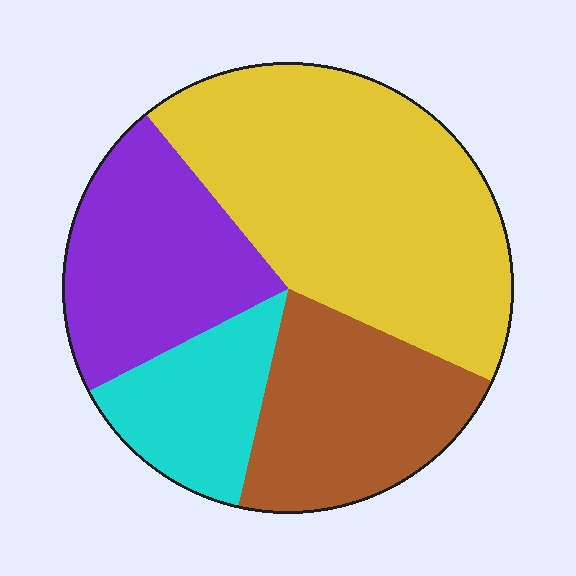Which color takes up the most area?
Yellow, at roughly 45%.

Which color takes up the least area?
Cyan, at roughly 15%.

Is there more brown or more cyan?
Brown.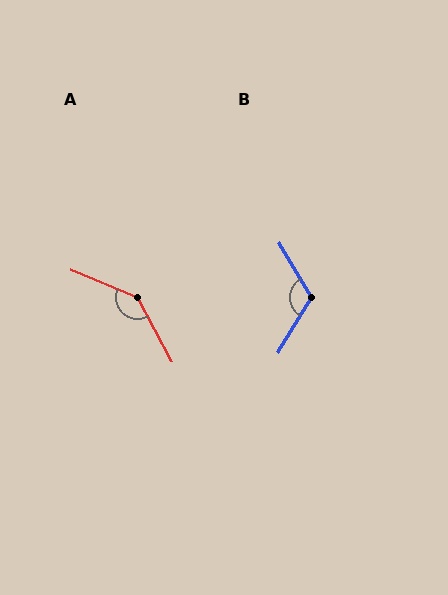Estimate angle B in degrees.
Approximately 118 degrees.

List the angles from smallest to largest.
B (118°), A (141°).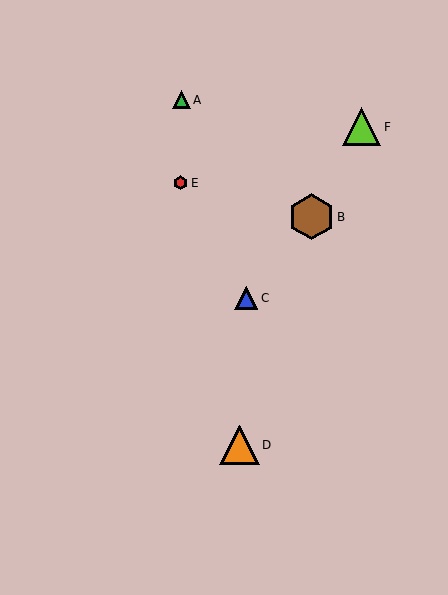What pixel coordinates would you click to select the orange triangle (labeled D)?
Click at (239, 445) to select the orange triangle D.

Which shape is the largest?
The brown hexagon (labeled B) is the largest.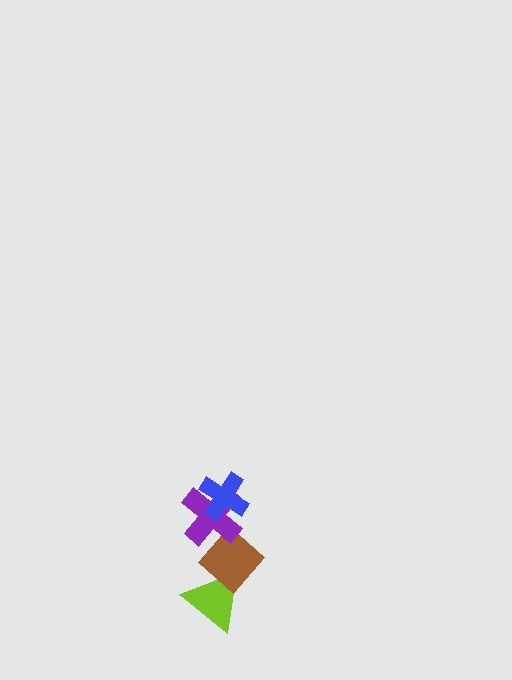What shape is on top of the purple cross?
The blue cross is on top of the purple cross.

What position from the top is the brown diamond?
The brown diamond is 3rd from the top.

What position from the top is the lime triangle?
The lime triangle is 4th from the top.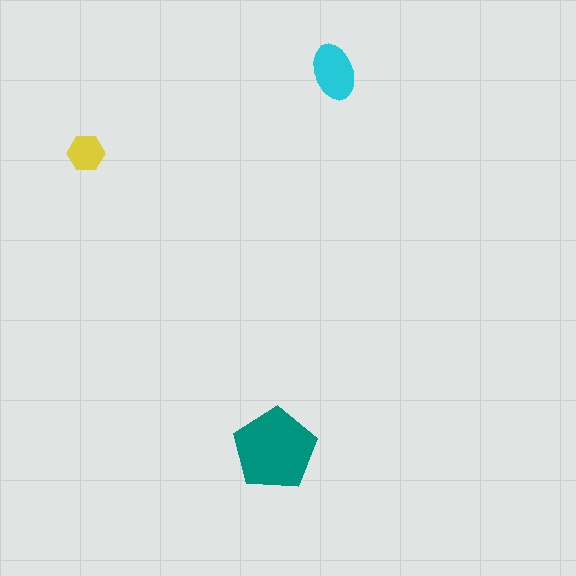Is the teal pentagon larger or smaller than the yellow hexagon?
Larger.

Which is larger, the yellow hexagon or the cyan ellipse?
The cyan ellipse.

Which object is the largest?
The teal pentagon.